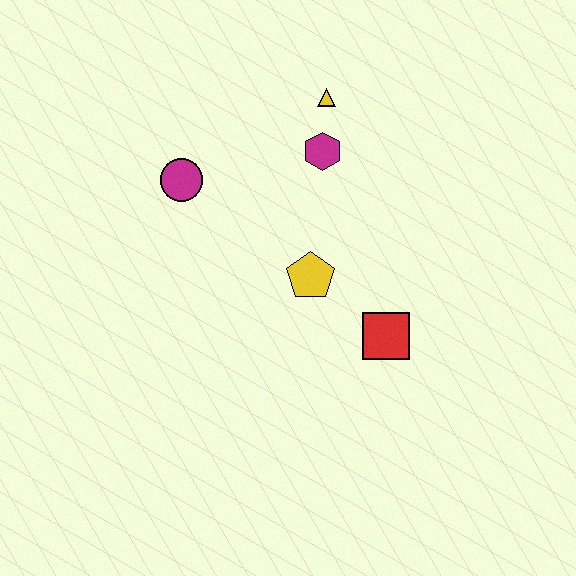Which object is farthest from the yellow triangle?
The red square is farthest from the yellow triangle.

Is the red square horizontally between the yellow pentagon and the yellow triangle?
No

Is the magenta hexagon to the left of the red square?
Yes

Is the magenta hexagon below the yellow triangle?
Yes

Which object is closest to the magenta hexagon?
The yellow triangle is closest to the magenta hexagon.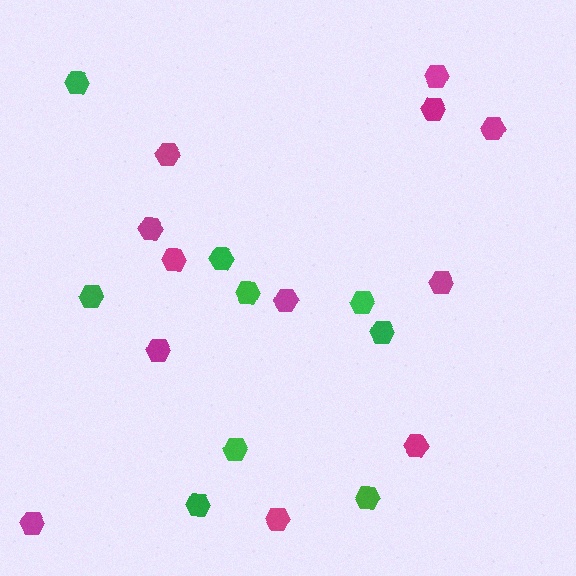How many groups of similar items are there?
There are 2 groups: one group of magenta hexagons (12) and one group of green hexagons (9).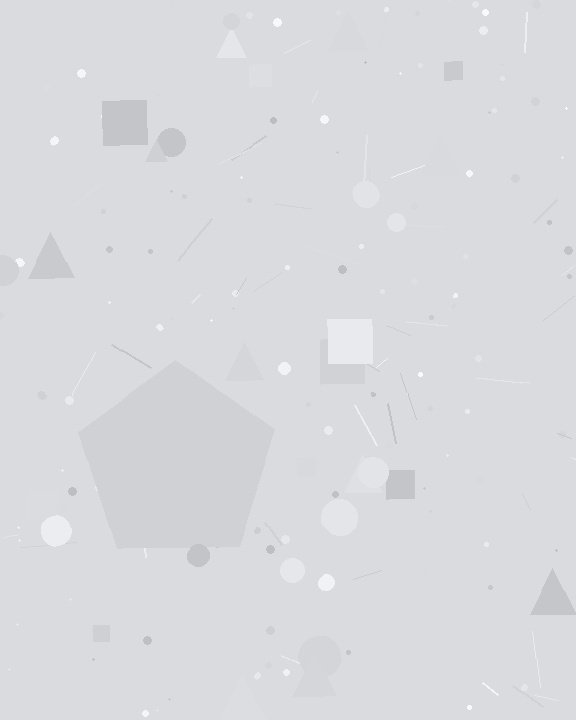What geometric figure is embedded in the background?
A pentagon is embedded in the background.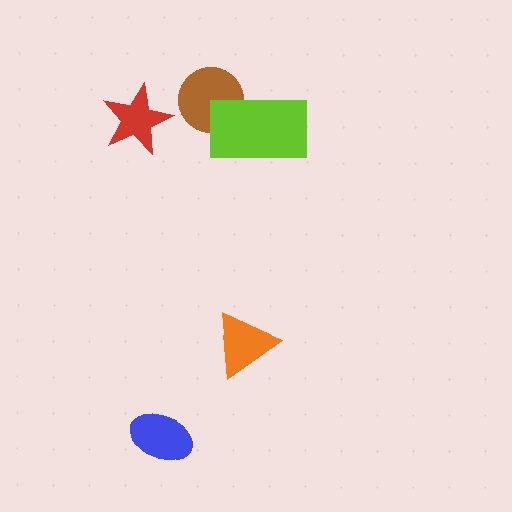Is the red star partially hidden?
No, no other shape covers it.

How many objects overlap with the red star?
0 objects overlap with the red star.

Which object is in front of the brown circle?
The lime rectangle is in front of the brown circle.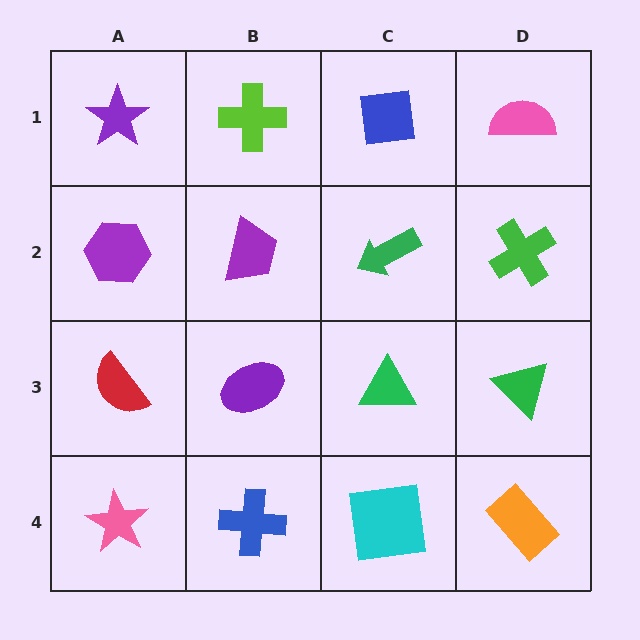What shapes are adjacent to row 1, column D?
A green cross (row 2, column D), a blue square (row 1, column C).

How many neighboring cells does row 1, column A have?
2.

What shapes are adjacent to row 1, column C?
A green arrow (row 2, column C), a lime cross (row 1, column B), a pink semicircle (row 1, column D).